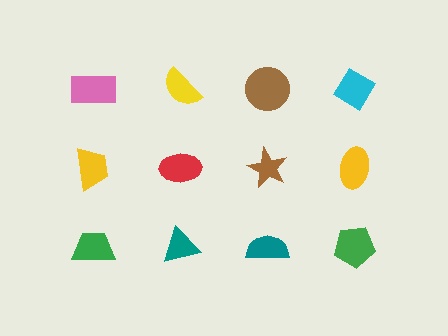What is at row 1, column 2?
A yellow semicircle.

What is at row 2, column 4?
A yellow ellipse.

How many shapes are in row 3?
4 shapes.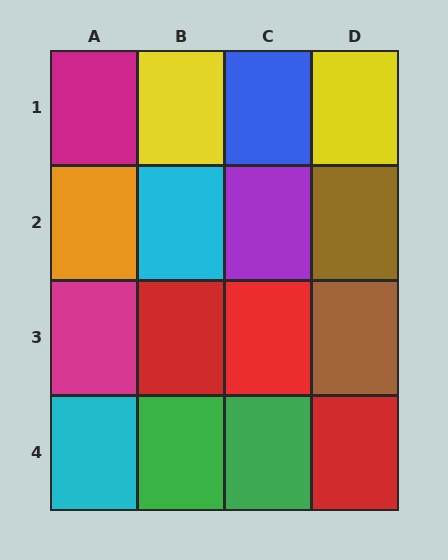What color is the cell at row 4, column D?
Red.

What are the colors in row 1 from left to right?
Magenta, yellow, blue, yellow.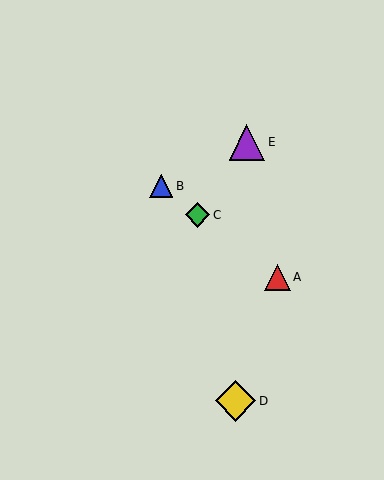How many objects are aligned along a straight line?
3 objects (A, B, C) are aligned along a straight line.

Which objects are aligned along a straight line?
Objects A, B, C are aligned along a straight line.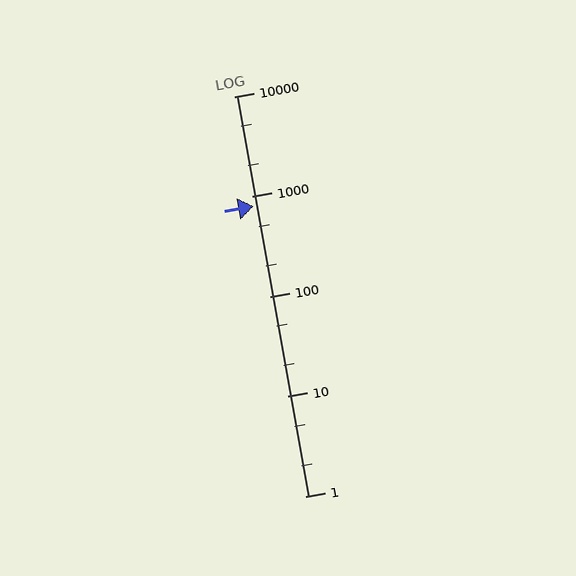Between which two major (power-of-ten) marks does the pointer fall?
The pointer is between 100 and 1000.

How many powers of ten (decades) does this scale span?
The scale spans 4 decades, from 1 to 10000.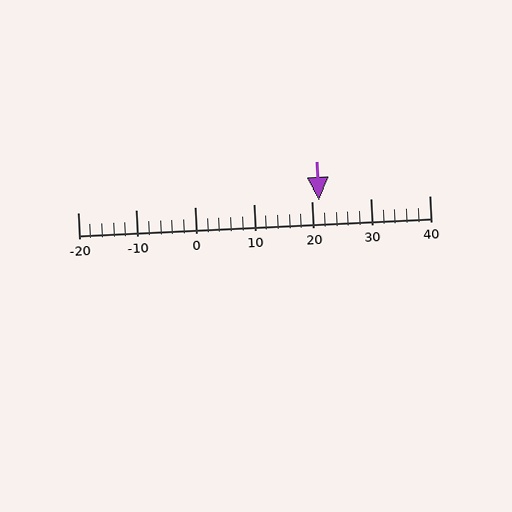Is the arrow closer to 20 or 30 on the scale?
The arrow is closer to 20.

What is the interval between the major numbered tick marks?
The major tick marks are spaced 10 units apart.